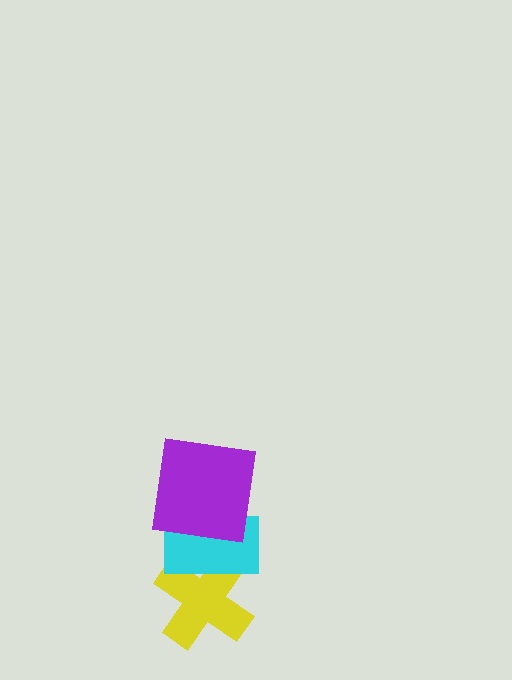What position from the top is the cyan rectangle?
The cyan rectangle is 2nd from the top.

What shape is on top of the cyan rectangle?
The purple square is on top of the cyan rectangle.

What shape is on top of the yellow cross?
The cyan rectangle is on top of the yellow cross.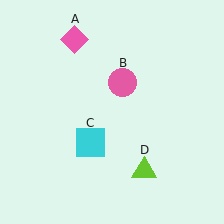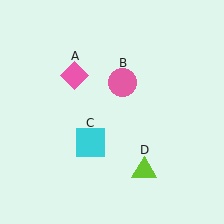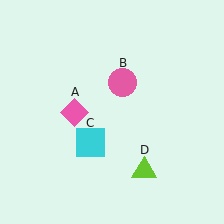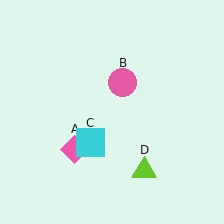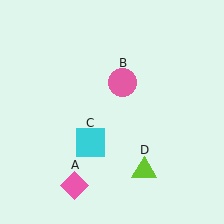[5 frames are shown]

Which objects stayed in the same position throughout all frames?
Pink circle (object B) and cyan square (object C) and lime triangle (object D) remained stationary.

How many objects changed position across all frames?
1 object changed position: pink diamond (object A).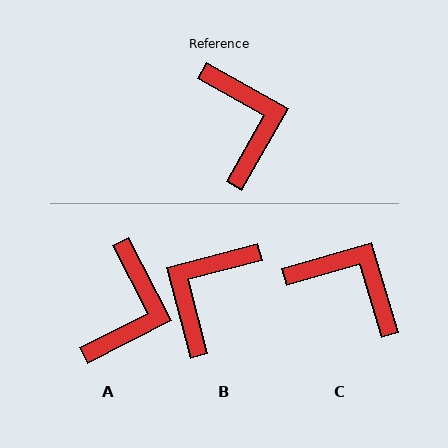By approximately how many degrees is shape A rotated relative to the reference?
Approximately 33 degrees clockwise.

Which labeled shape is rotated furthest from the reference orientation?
B, about 134 degrees away.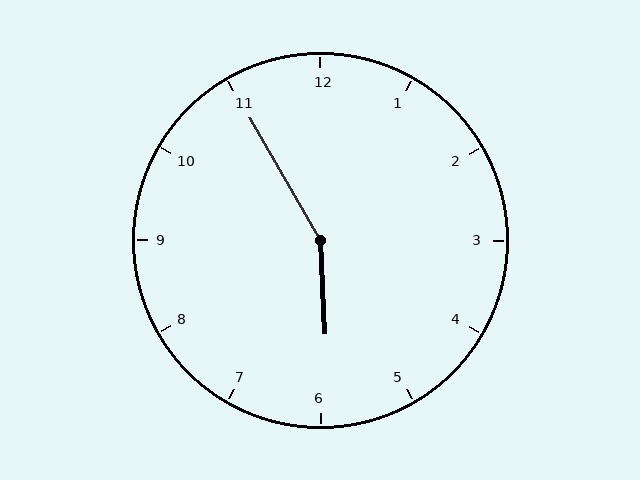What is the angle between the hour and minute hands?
Approximately 152 degrees.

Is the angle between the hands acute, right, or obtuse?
It is obtuse.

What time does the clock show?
5:55.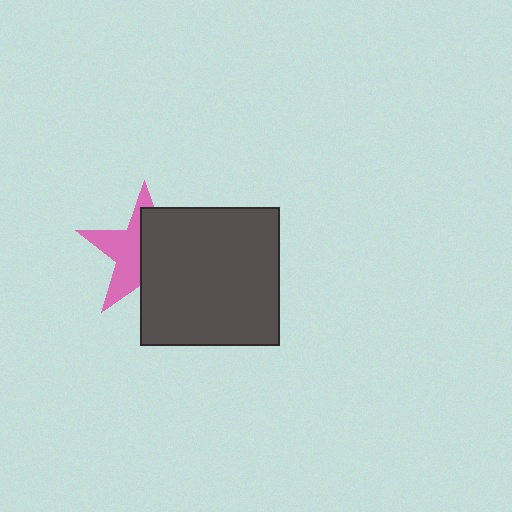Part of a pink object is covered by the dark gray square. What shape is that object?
It is a star.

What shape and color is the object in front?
The object in front is a dark gray square.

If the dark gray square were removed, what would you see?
You would see the complete pink star.